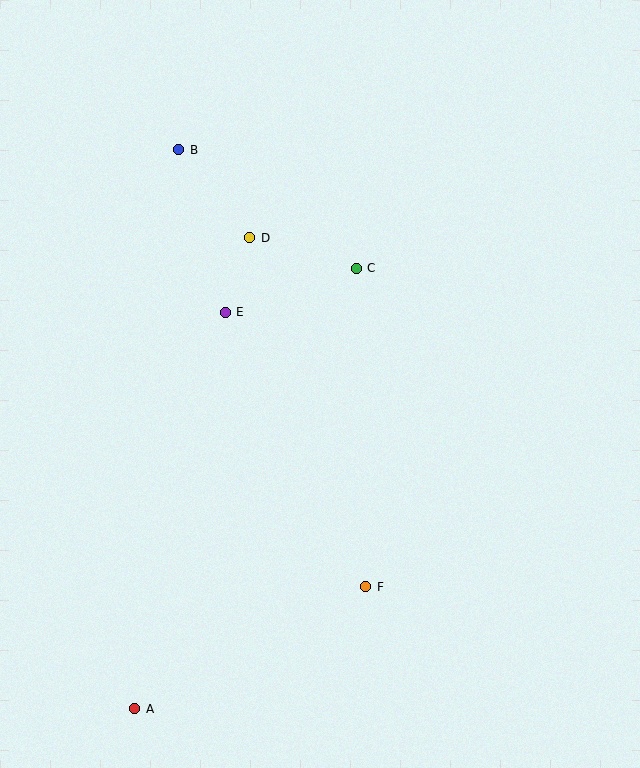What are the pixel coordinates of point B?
Point B is at (179, 150).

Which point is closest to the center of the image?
Point E at (225, 312) is closest to the center.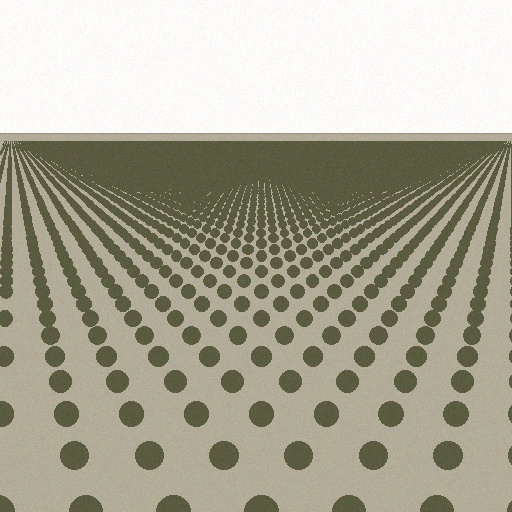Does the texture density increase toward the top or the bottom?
Density increases toward the top.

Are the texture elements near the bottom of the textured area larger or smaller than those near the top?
Larger. Near the bottom, elements are closer to the viewer and appear at a bigger on-screen size.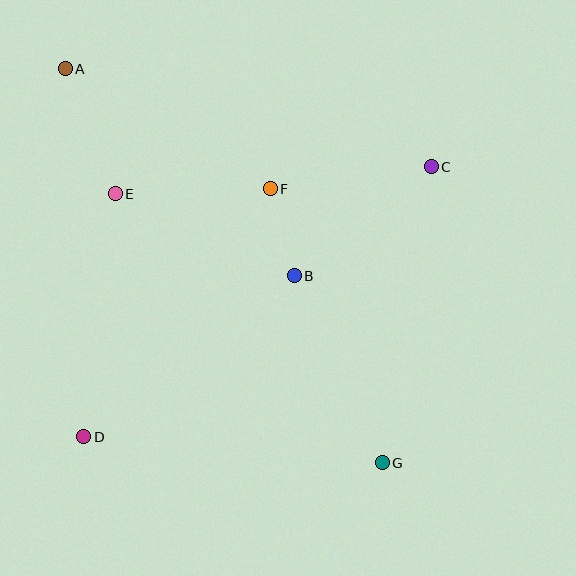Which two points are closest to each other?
Points B and F are closest to each other.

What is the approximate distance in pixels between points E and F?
The distance between E and F is approximately 155 pixels.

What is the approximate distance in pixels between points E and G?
The distance between E and G is approximately 379 pixels.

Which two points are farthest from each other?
Points A and G are farthest from each other.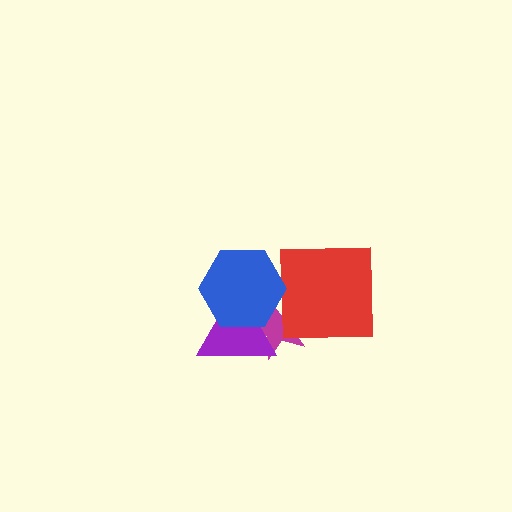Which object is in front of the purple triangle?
The blue hexagon is in front of the purple triangle.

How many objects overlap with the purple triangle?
2 objects overlap with the purple triangle.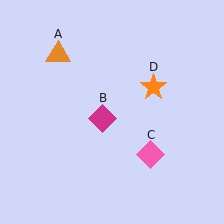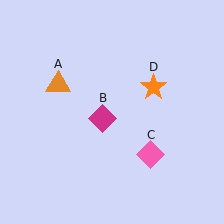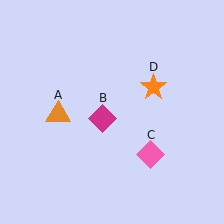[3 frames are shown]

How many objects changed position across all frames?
1 object changed position: orange triangle (object A).